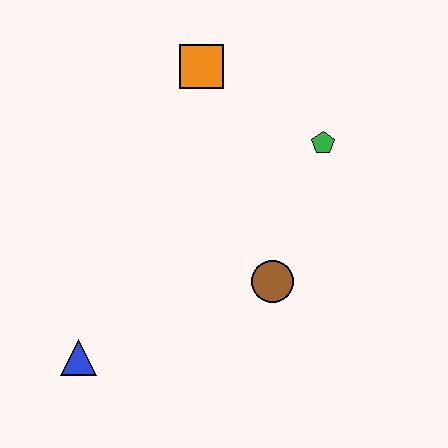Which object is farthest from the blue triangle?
The green pentagon is farthest from the blue triangle.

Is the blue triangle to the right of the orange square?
No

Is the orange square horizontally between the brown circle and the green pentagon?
No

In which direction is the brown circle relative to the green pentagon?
The brown circle is below the green pentagon.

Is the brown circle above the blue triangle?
Yes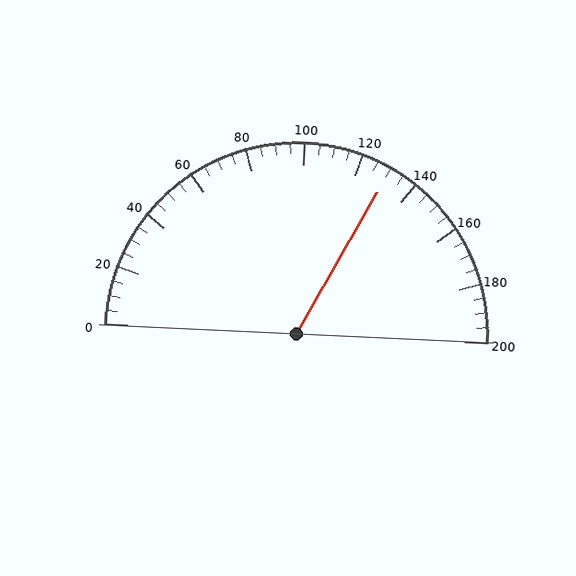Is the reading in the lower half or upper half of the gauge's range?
The reading is in the upper half of the range (0 to 200).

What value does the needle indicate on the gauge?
The needle indicates approximately 130.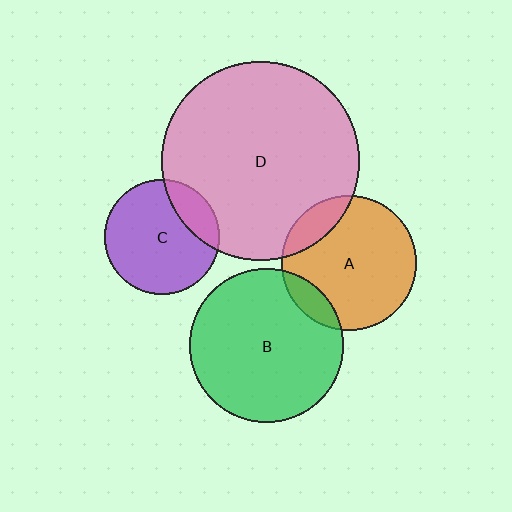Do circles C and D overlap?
Yes.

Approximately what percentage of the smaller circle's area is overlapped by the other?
Approximately 20%.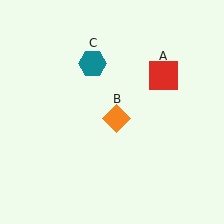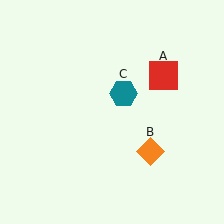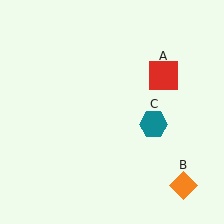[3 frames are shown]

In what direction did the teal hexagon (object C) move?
The teal hexagon (object C) moved down and to the right.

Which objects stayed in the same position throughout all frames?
Red square (object A) remained stationary.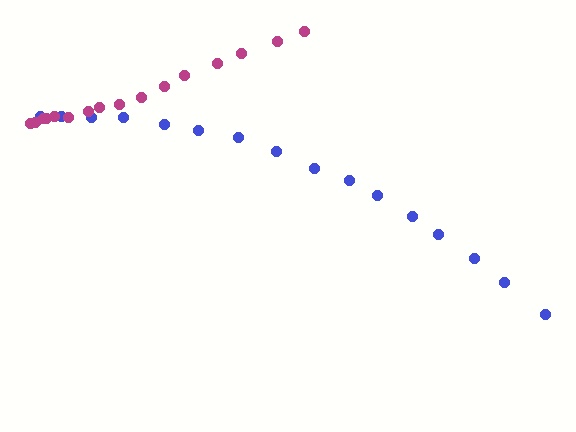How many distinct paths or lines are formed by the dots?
There are 2 distinct paths.